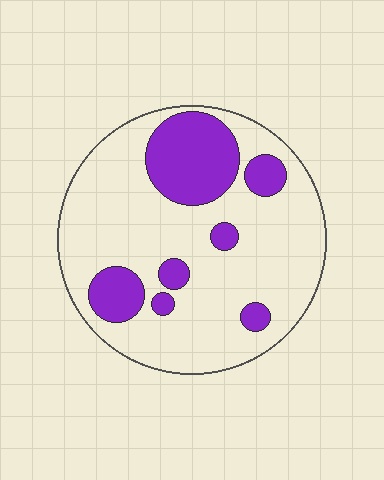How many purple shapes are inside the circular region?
7.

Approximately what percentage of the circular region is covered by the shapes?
Approximately 25%.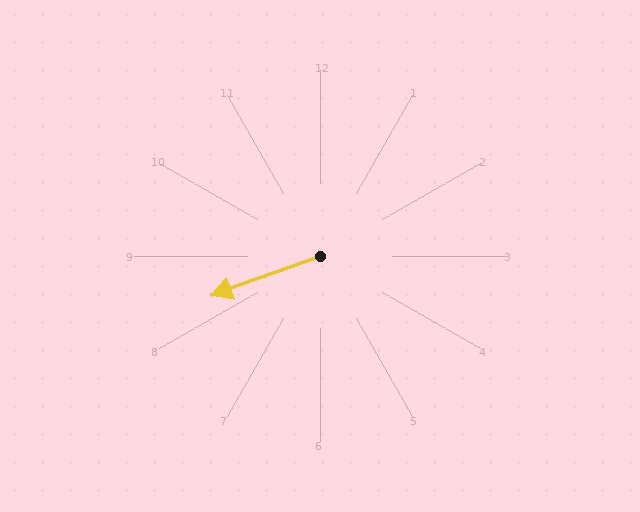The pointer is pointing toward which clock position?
Roughly 8 o'clock.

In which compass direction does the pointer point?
West.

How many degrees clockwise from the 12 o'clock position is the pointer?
Approximately 250 degrees.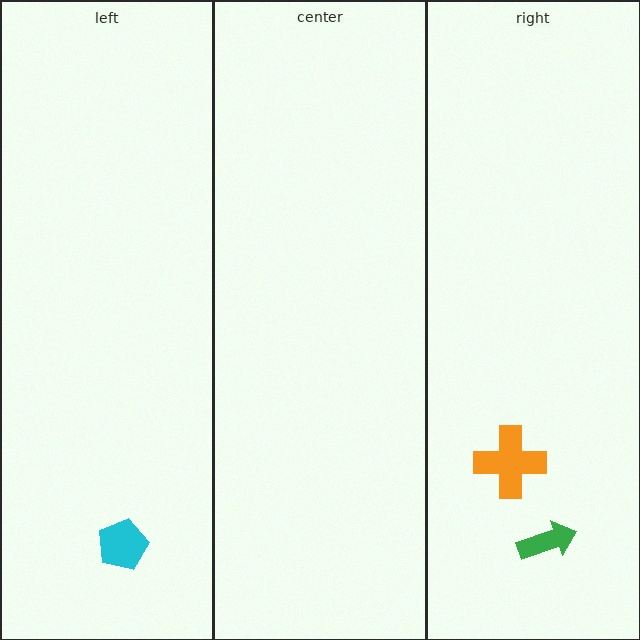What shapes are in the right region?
The green arrow, the orange cross.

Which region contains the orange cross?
The right region.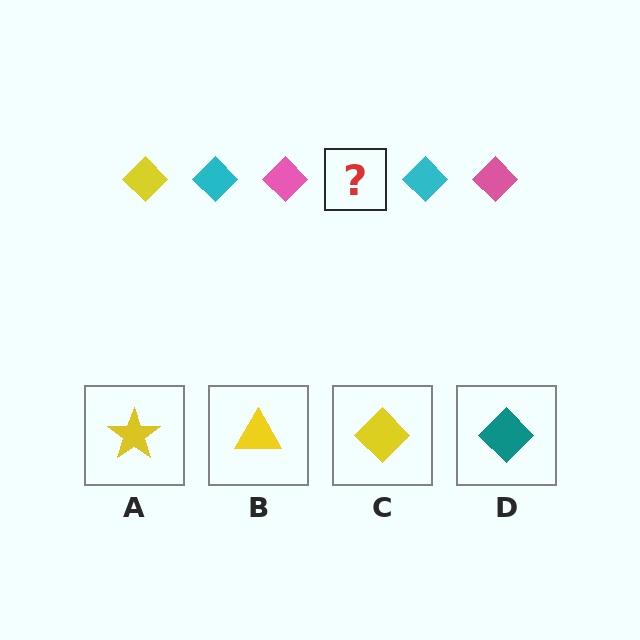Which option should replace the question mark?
Option C.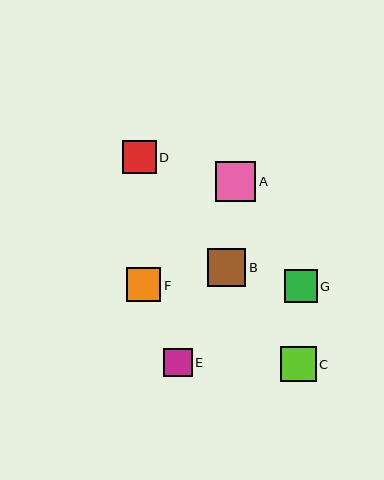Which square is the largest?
Square A is the largest with a size of approximately 41 pixels.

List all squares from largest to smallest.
From largest to smallest: A, B, C, F, D, G, E.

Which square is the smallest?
Square E is the smallest with a size of approximately 29 pixels.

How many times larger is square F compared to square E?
Square F is approximately 1.2 times the size of square E.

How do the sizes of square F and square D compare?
Square F and square D are approximately the same size.